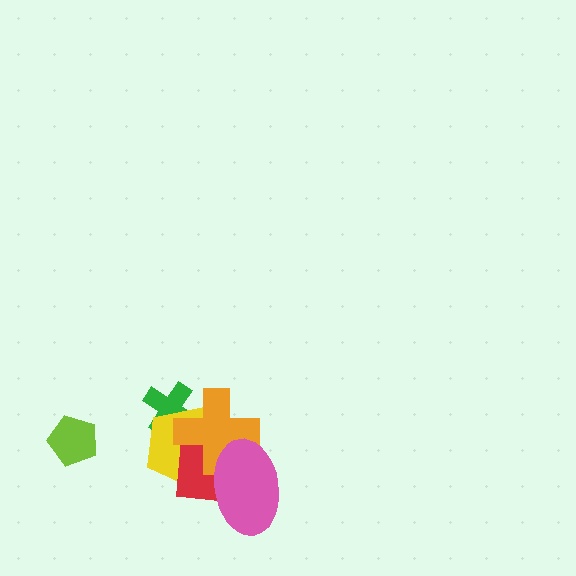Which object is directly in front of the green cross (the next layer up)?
The yellow pentagon is directly in front of the green cross.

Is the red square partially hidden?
Yes, it is partially covered by another shape.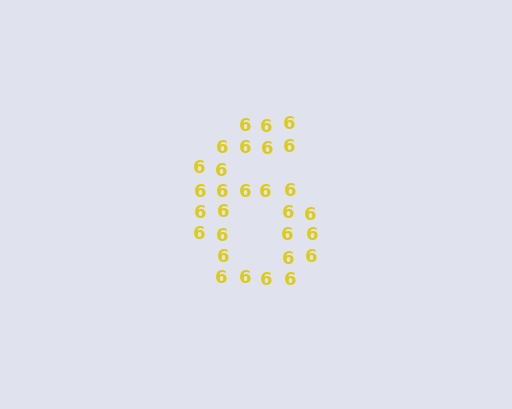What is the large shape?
The large shape is the digit 6.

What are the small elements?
The small elements are digit 6's.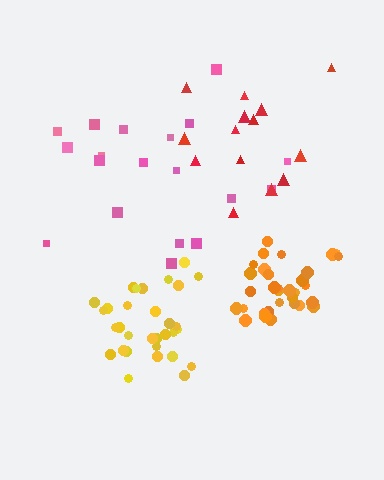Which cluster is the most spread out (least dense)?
Pink.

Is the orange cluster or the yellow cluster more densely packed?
Orange.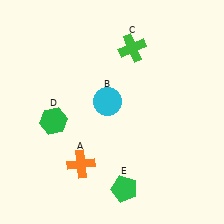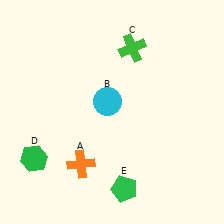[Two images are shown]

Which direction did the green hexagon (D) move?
The green hexagon (D) moved down.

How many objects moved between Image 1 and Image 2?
1 object moved between the two images.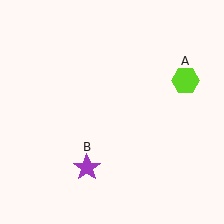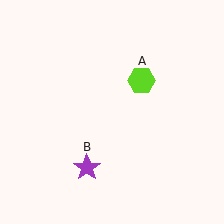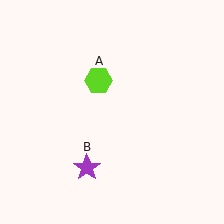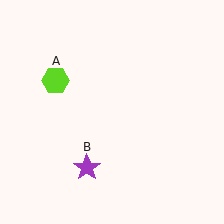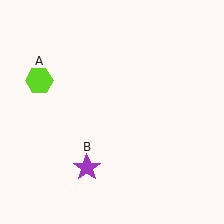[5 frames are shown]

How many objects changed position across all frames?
1 object changed position: lime hexagon (object A).